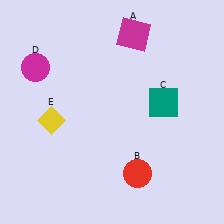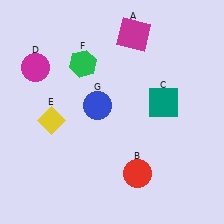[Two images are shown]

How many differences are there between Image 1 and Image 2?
There are 2 differences between the two images.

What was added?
A green hexagon (F), a blue circle (G) were added in Image 2.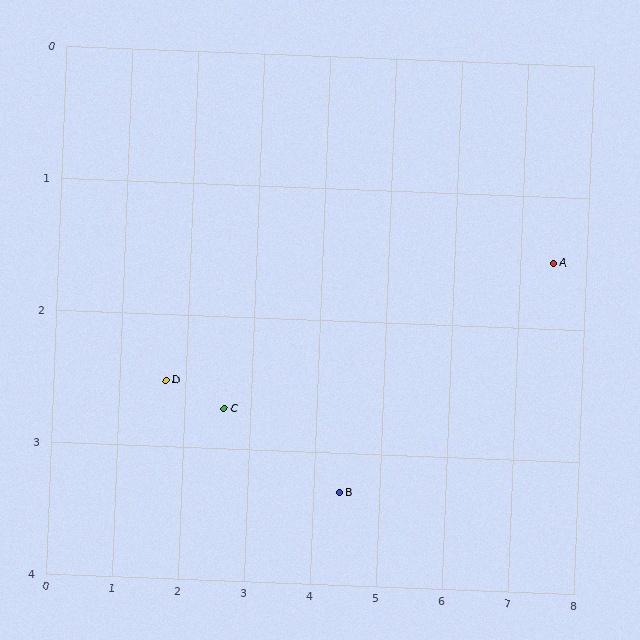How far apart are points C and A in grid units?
Points C and A are about 5.0 grid units apart.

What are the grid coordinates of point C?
Point C is at approximately (2.6, 2.7).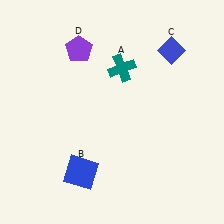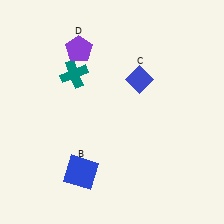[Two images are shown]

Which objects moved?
The objects that moved are: the teal cross (A), the blue diamond (C).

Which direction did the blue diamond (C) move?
The blue diamond (C) moved left.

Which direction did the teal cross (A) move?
The teal cross (A) moved left.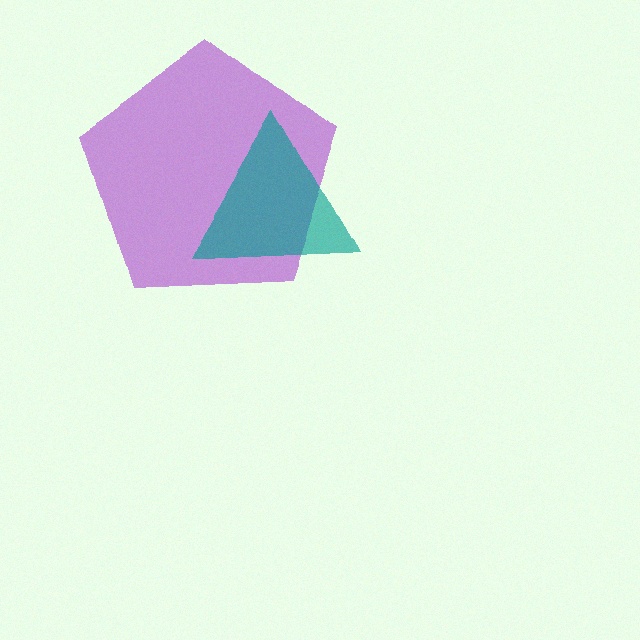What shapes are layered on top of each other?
The layered shapes are: a purple pentagon, a teal triangle.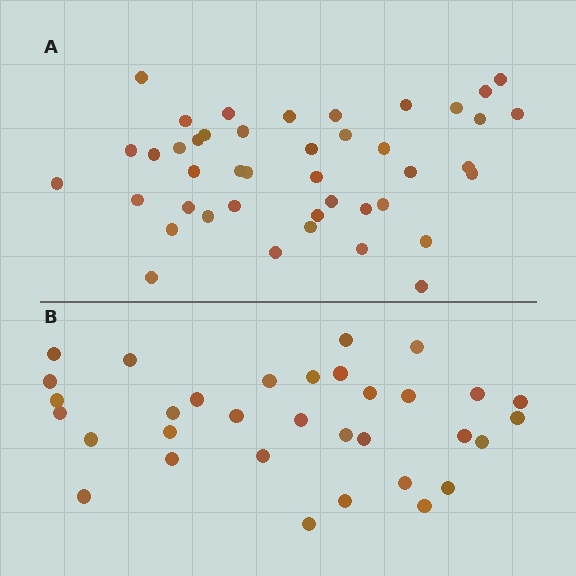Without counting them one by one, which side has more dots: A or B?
Region A (the top region) has more dots.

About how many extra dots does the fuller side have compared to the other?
Region A has roughly 10 or so more dots than region B.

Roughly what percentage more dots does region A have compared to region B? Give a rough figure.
About 30% more.